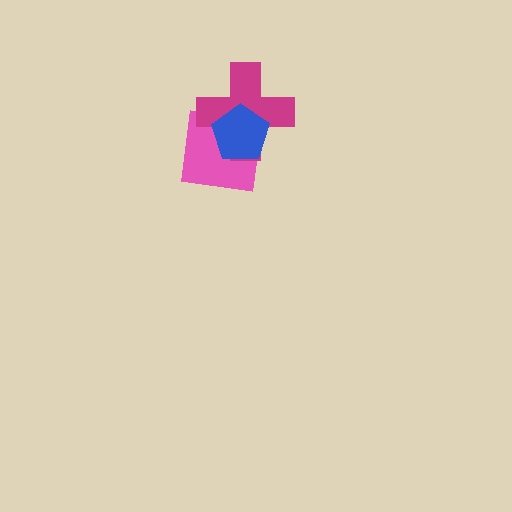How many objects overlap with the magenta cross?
2 objects overlap with the magenta cross.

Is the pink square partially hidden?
Yes, it is partially covered by another shape.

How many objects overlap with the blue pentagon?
2 objects overlap with the blue pentagon.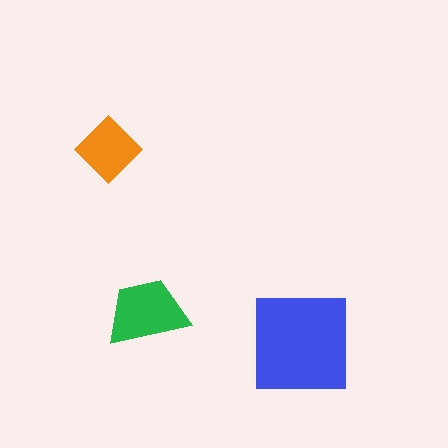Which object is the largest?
The blue square.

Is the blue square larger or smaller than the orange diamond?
Larger.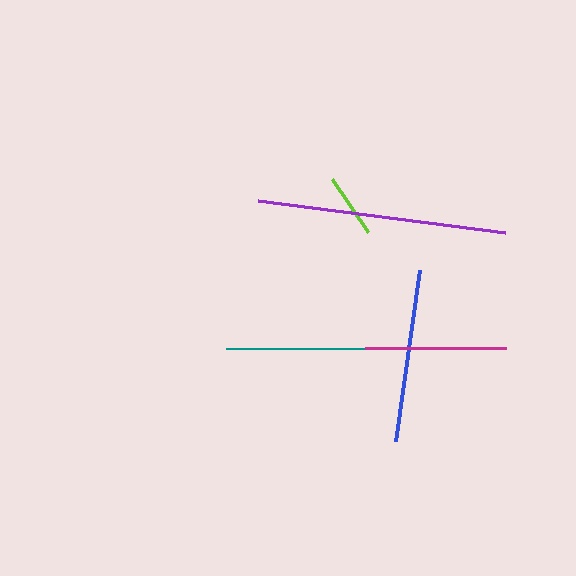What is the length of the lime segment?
The lime segment is approximately 64 pixels long.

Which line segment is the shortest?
The lime line is the shortest at approximately 64 pixels.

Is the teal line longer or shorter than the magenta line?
The teal line is longer than the magenta line.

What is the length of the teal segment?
The teal segment is approximately 212 pixels long.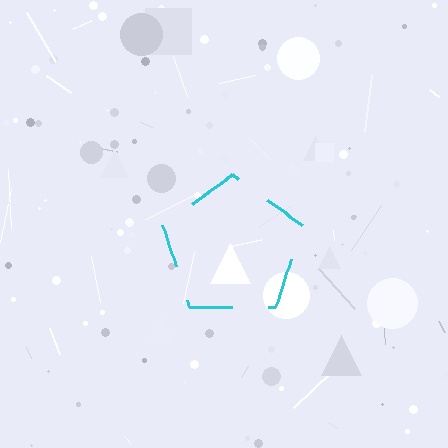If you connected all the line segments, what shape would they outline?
They would outline a pentagon.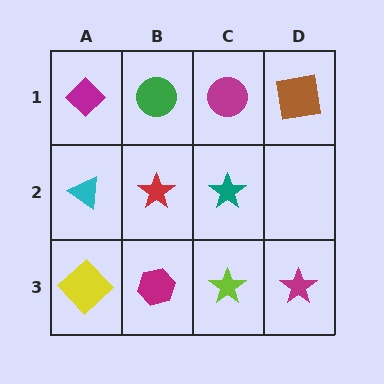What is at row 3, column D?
A magenta star.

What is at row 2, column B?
A red star.